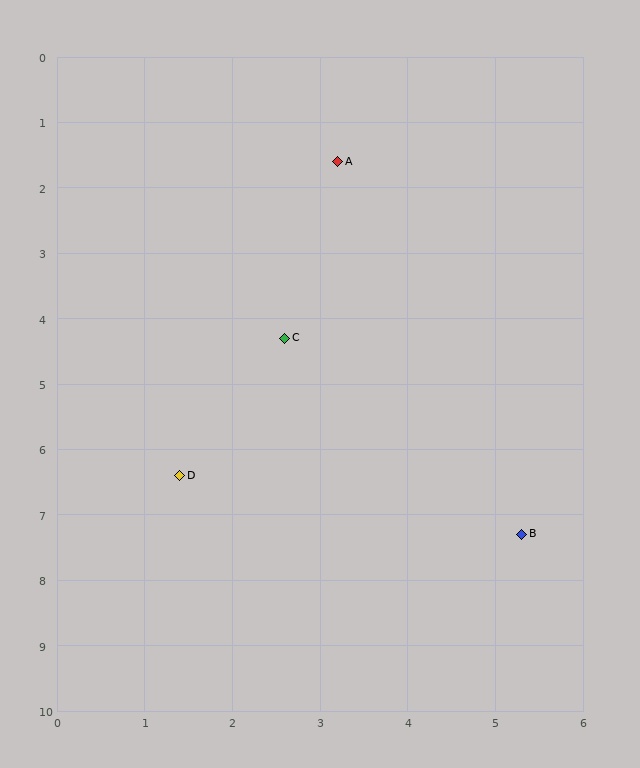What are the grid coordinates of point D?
Point D is at approximately (1.4, 6.4).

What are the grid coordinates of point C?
Point C is at approximately (2.6, 4.3).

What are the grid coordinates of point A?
Point A is at approximately (3.2, 1.6).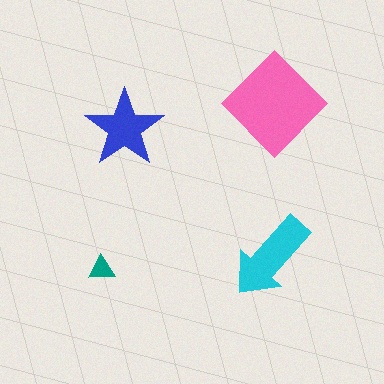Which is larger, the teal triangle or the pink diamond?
The pink diamond.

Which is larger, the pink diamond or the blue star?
The pink diamond.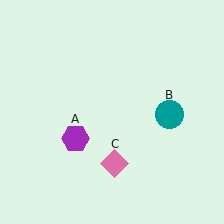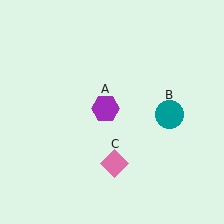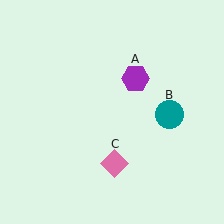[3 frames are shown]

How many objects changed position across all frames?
1 object changed position: purple hexagon (object A).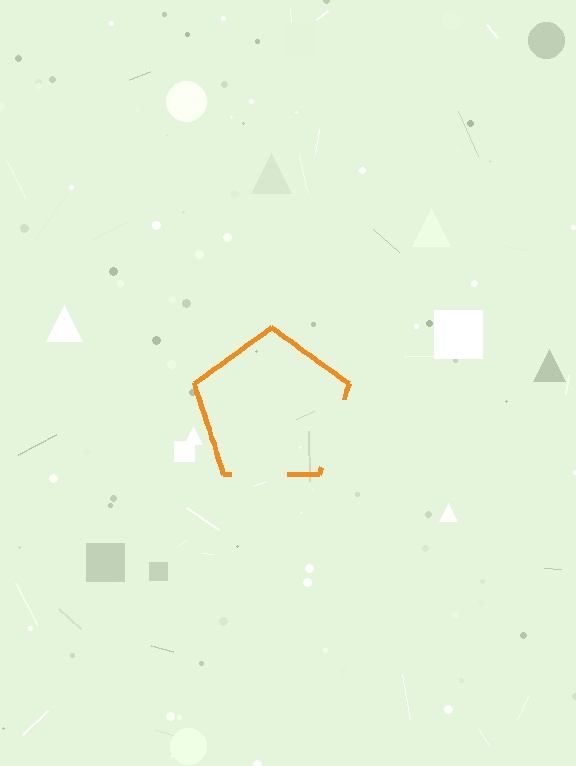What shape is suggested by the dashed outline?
The dashed outline suggests a pentagon.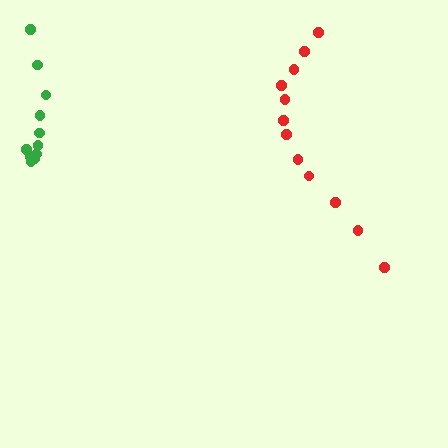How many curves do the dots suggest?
There are 2 distinct paths.